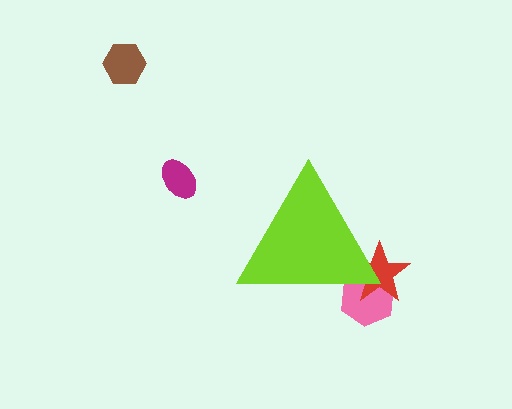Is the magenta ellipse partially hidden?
No, the magenta ellipse is fully visible.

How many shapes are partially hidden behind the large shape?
2 shapes are partially hidden.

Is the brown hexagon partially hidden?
No, the brown hexagon is fully visible.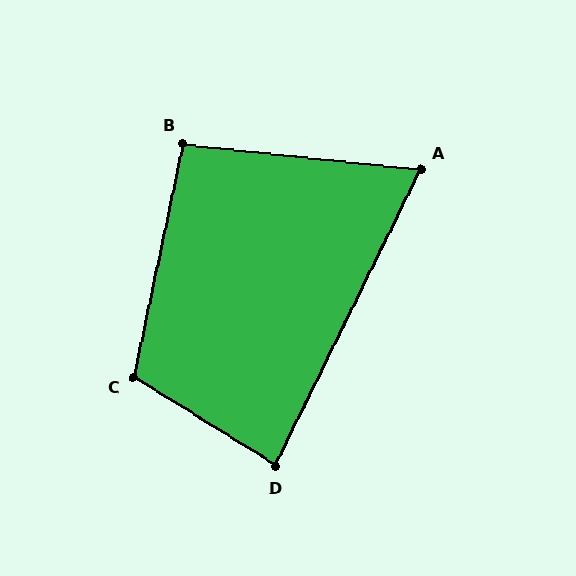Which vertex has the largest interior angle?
C, at approximately 110 degrees.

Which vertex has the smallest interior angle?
A, at approximately 70 degrees.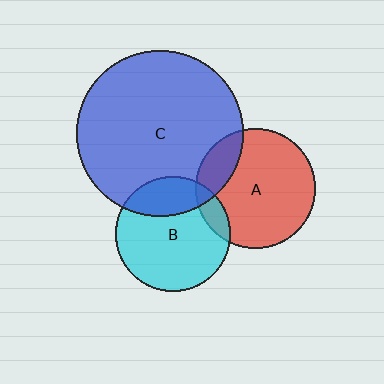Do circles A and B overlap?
Yes.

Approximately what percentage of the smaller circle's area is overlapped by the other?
Approximately 10%.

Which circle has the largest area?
Circle C (blue).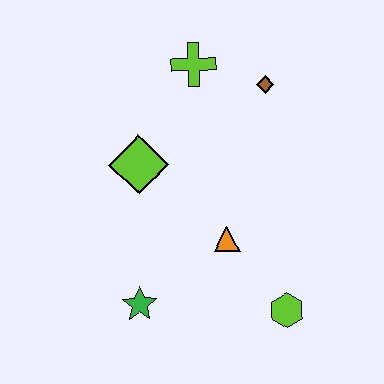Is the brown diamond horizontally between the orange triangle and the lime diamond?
No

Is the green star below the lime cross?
Yes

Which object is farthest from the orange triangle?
The lime cross is farthest from the orange triangle.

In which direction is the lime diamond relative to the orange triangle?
The lime diamond is to the left of the orange triangle.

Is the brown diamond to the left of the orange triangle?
No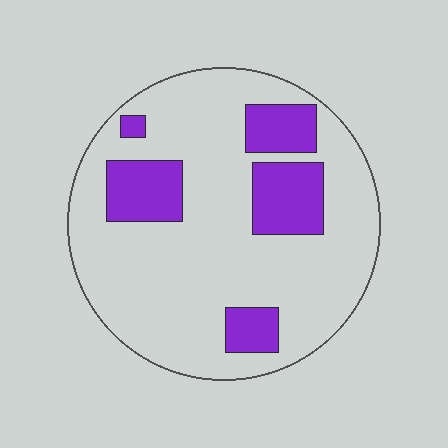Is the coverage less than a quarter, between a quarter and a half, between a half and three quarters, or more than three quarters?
Less than a quarter.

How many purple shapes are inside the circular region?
5.